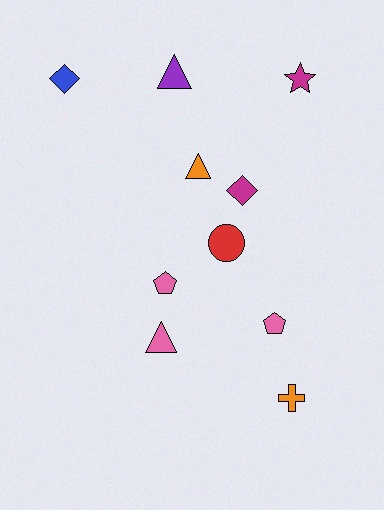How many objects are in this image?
There are 10 objects.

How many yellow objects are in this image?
There are no yellow objects.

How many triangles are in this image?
There are 3 triangles.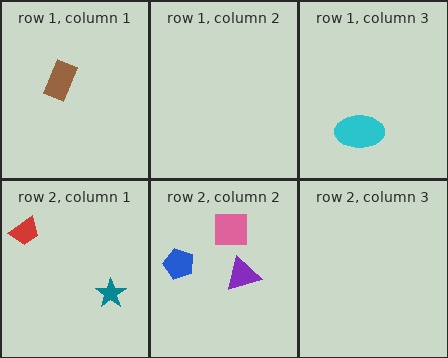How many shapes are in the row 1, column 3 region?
1.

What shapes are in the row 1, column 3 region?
The cyan ellipse.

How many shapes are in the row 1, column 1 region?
1.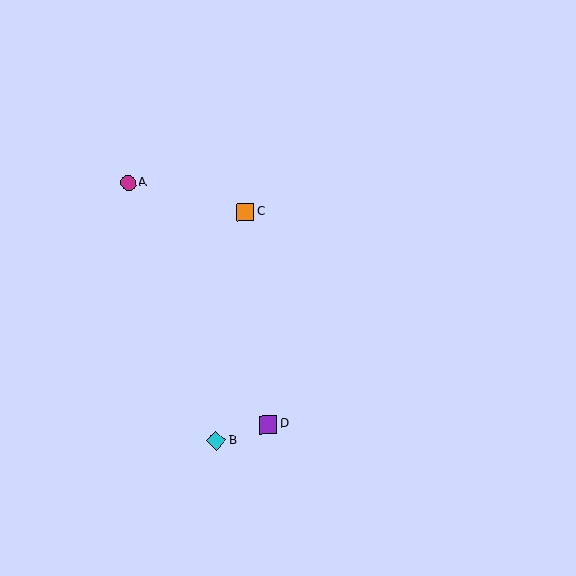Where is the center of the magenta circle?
The center of the magenta circle is at (128, 183).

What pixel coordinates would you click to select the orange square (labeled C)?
Click at (245, 212) to select the orange square C.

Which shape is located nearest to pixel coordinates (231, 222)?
The orange square (labeled C) at (245, 212) is nearest to that location.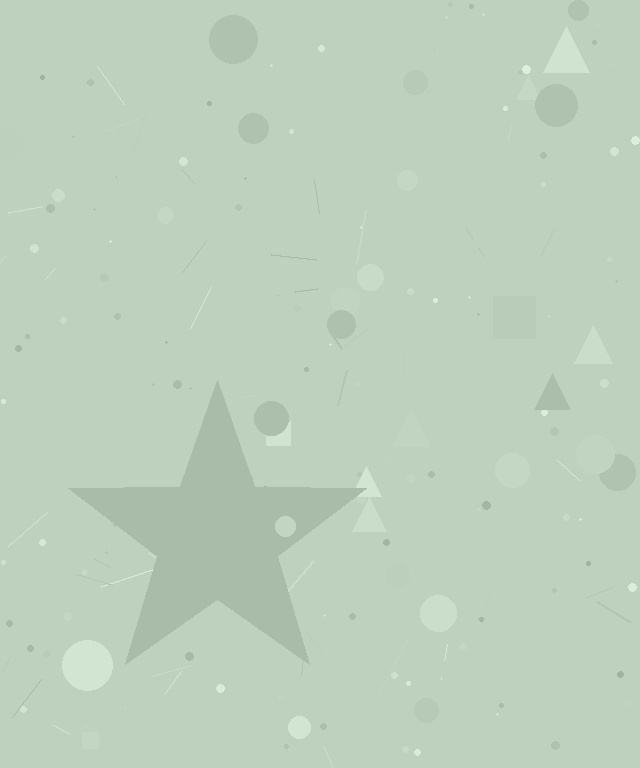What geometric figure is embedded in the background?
A star is embedded in the background.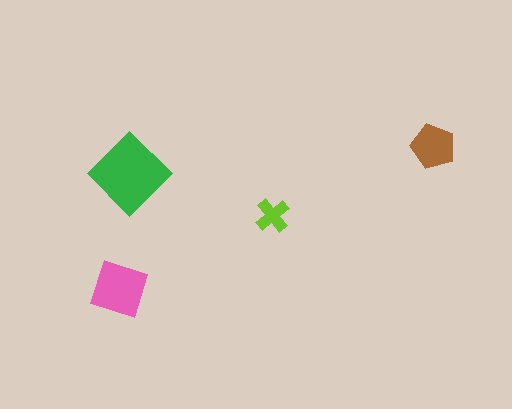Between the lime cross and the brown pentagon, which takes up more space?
The brown pentagon.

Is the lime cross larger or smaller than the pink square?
Smaller.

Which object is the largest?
The green diamond.